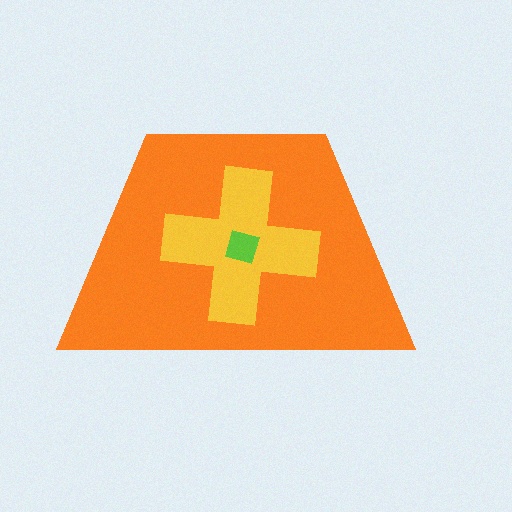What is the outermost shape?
The orange trapezoid.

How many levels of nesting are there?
3.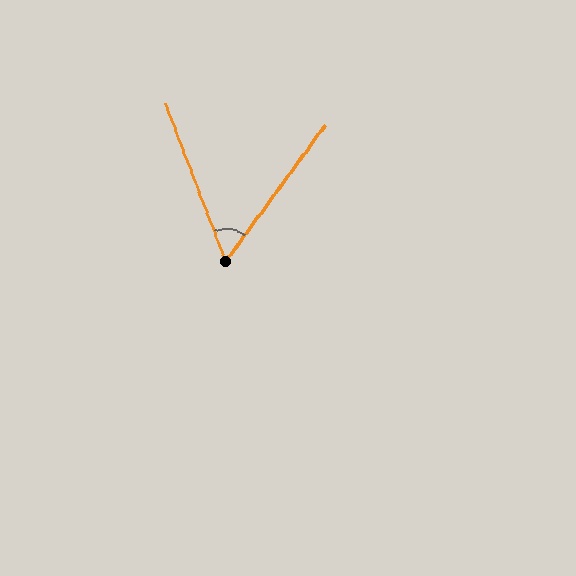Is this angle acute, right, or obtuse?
It is acute.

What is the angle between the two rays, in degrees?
Approximately 57 degrees.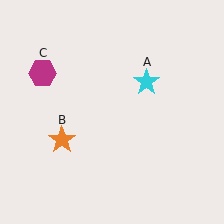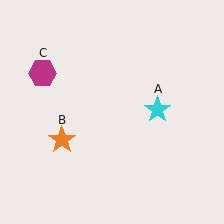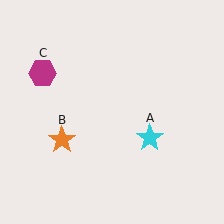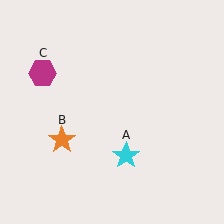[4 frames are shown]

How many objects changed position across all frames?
1 object changed position: cyan star (object A).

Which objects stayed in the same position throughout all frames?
Orange star (object B) and magenta hexagon (object C) remained stationary.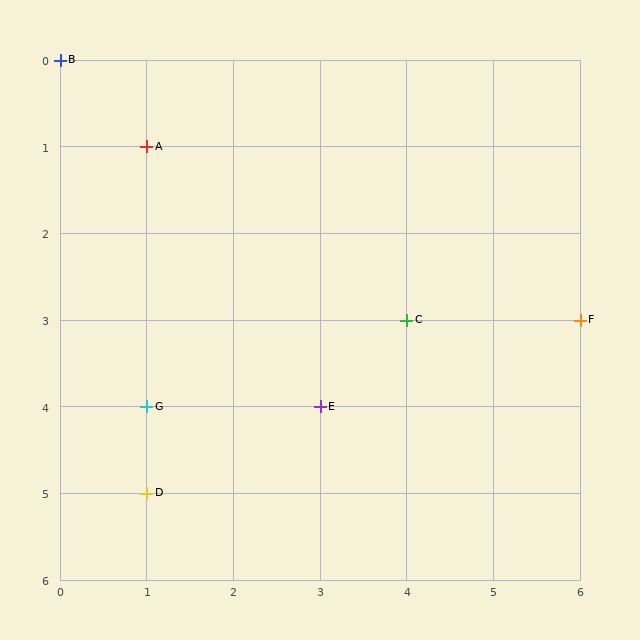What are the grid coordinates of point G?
Point G is at grid coordinates (1, 4).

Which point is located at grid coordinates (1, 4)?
Point G is at (1, 4).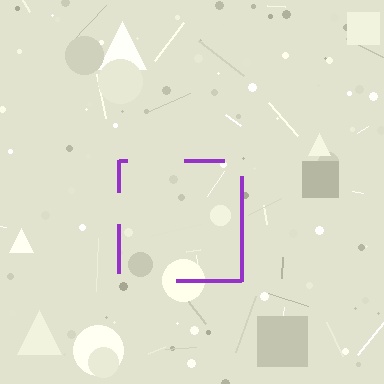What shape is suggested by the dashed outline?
The dashed outline suggests a square.